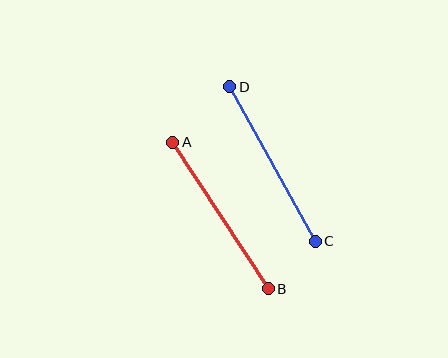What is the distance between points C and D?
The distance is approximately 177 pixels.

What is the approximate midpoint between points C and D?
The midpoint is at approximately (273, 164) pixels.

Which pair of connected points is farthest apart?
Points C and D are farthest apart.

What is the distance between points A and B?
The distance is approximately 175 pixels.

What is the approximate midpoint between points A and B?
The midpoint is at approximately (220, 216) pixels.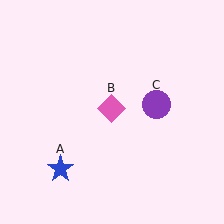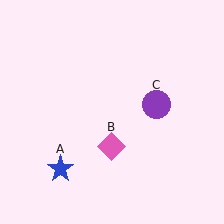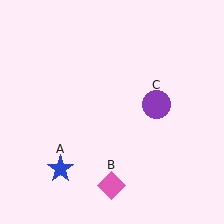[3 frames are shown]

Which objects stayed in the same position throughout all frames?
Blue star (object A) and purple circle (object C) remained stationary.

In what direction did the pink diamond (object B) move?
The pink diamond (object B) moved down.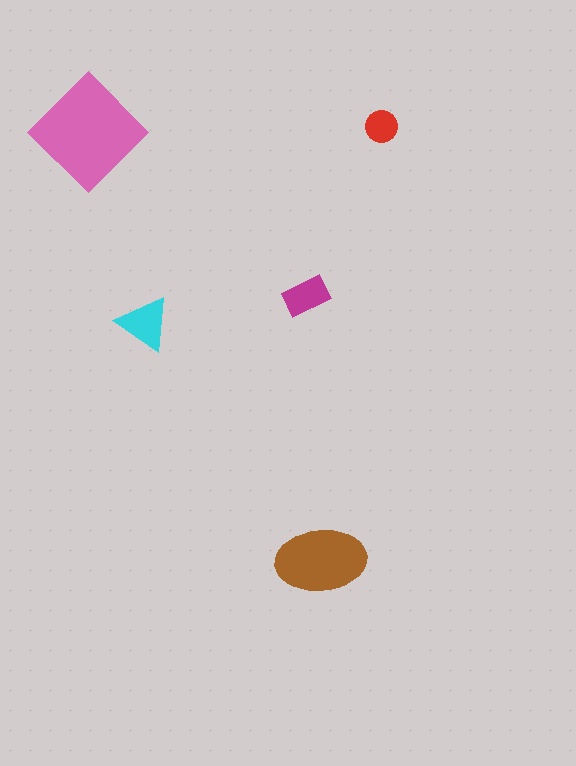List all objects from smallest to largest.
The red circle, the magenta rectangle, the cyan triangle, the brown ellipse, the pink diamond.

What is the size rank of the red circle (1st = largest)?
5th.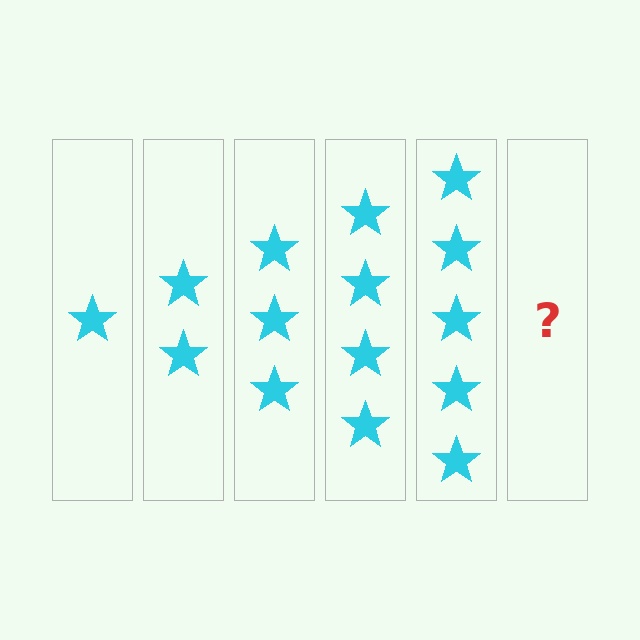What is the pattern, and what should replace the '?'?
The pattern is that each step adds one more star. The '?' should be 6 stars.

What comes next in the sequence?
The next element should be 6 stars.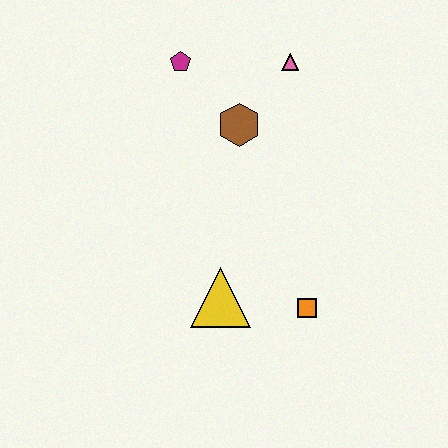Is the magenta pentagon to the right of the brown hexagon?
No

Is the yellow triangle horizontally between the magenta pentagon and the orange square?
Yes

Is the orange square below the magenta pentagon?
Yes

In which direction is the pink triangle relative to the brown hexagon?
The pink triangle is above the brown hexagon.